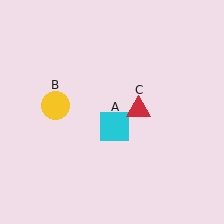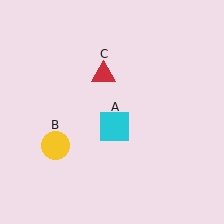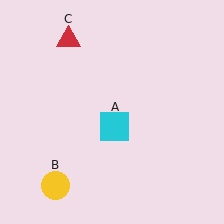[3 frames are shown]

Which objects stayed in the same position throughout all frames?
Cyan square (object A) remained stationary.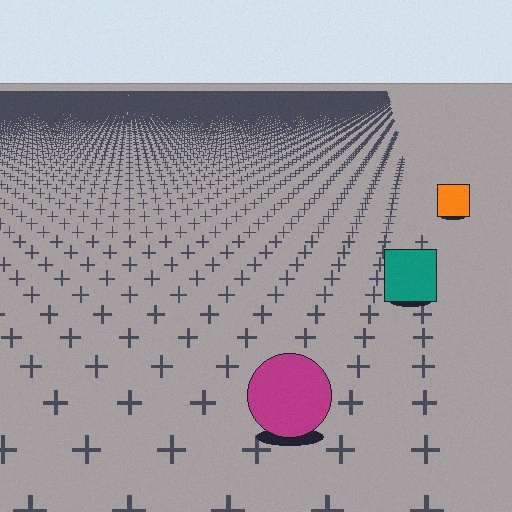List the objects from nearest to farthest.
From nearest to farthest: the magenta circle, the teal square, the orange square.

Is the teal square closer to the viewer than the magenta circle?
No. The magenta circle is closer — you can tell from the texture gradient: the ground texture is coarser near it.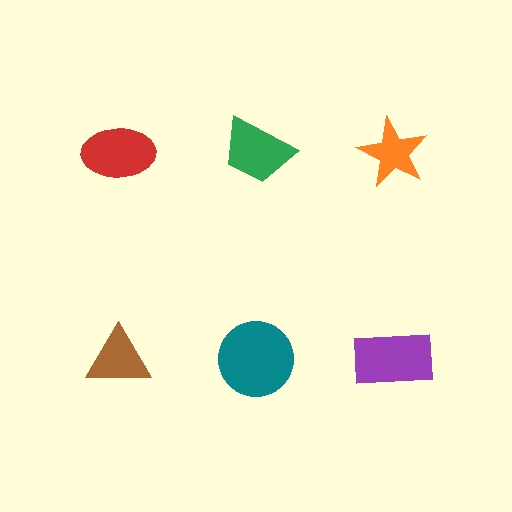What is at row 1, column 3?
An orange star.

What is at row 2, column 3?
A purple rectangle.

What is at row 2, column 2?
A teal circle.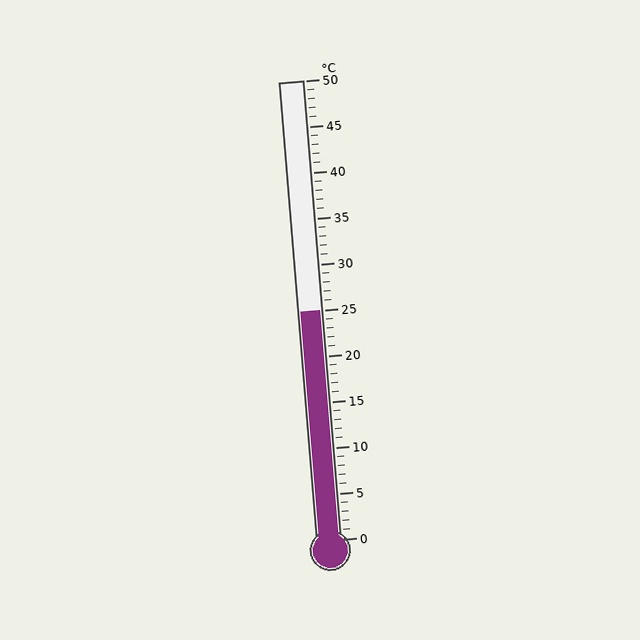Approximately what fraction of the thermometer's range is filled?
The thermometer is filled to approximately 50% of its range.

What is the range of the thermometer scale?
The thermometer scale ranges from 0°C to 50°C.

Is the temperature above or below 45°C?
The temperature is below 45°C.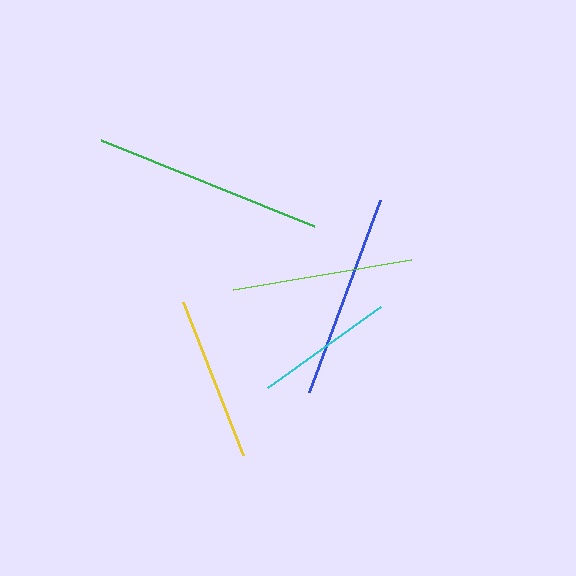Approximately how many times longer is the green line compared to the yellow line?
The green line is approximately 1.4 times the length of the yellow line.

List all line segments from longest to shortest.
From longest to shortest: green, blue, lime, yellow, cyan.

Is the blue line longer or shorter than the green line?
The green line is longer than the blue line.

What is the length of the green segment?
The green segment is approximately 230 pixels long.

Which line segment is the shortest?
The cyan line is the shortest at approximately 140 pixels.